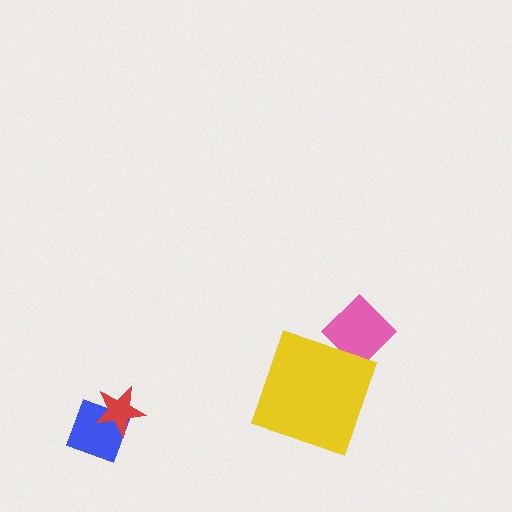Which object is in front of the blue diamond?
The red star is in front of the blue diamond.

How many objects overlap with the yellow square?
1 object overlaps with the yellow square.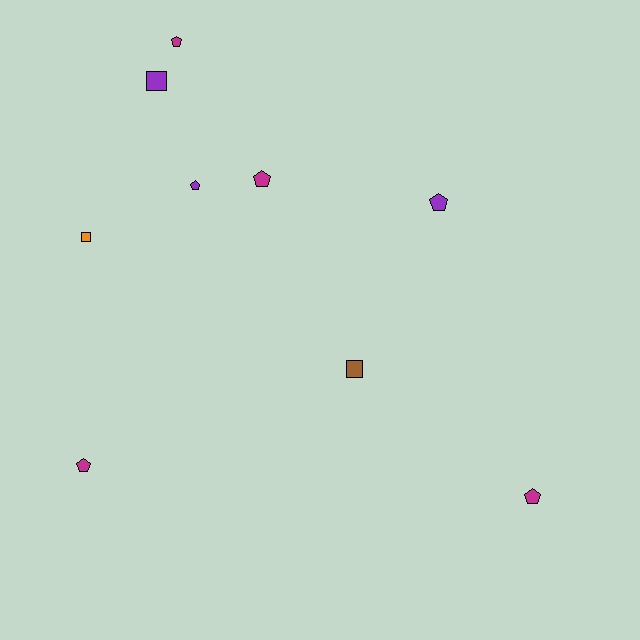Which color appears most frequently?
Magenta, with 4 objects.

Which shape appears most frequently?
Pentagon, with 6 objects.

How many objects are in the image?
There are 9 objects.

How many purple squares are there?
There is 1 purple square.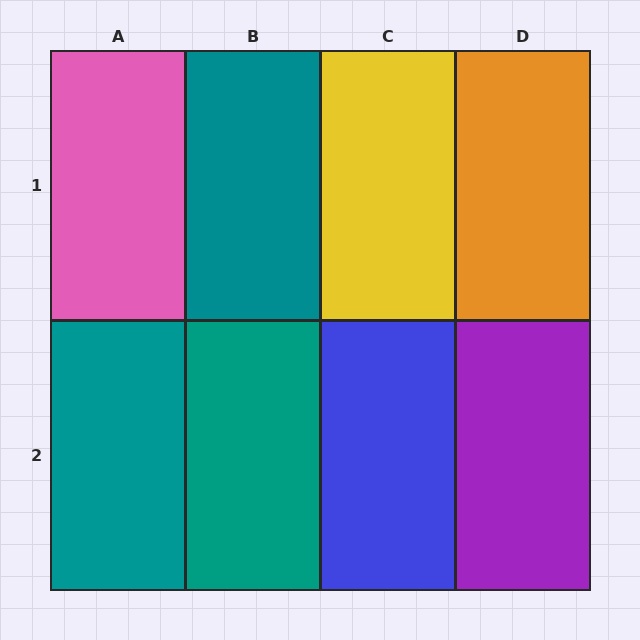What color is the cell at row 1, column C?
Yellow.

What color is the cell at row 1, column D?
Orange.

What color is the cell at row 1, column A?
Pink.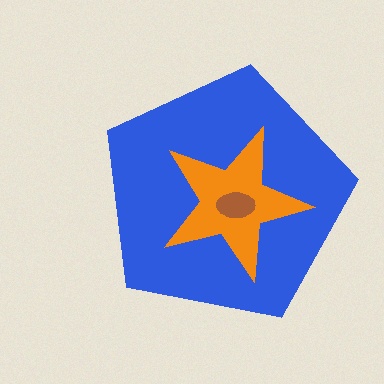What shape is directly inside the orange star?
The brown ellipse.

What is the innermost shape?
The brown ellipse.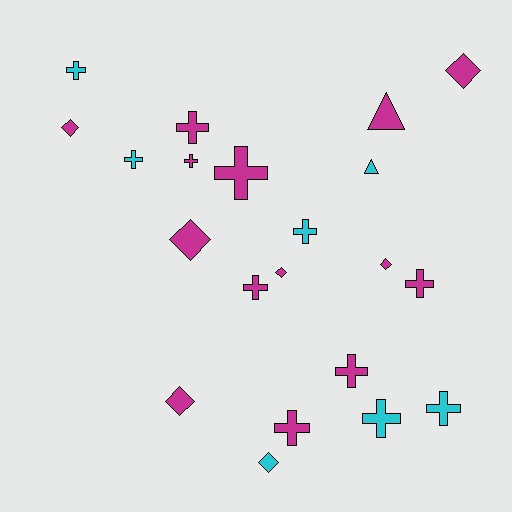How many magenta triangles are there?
There is 1 magenta triangle.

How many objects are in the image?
There are 21 objects.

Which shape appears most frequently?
Cross, with 12 objects.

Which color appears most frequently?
Magenta, with 14 objects.